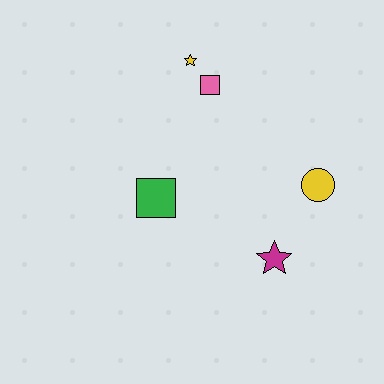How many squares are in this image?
There are 2 squares.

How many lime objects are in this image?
There are no lime objects.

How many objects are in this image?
There are 5 objects.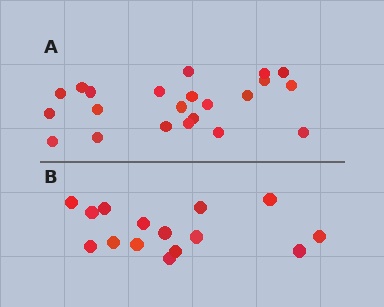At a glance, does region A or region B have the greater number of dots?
Region A (the top region) has more dots.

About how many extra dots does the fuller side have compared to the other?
Region A has roughly 8 or so more dots than region B.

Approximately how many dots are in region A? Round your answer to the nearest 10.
About 20 dots. (The exact count is 22, which rounds to 20.)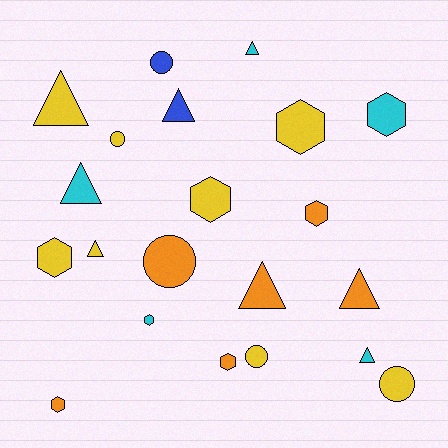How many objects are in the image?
There are 21 objects.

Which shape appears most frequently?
Triangle, with 8 objects.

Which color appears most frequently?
Yellow, with 8 objects.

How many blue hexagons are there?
There are no blue hexagons.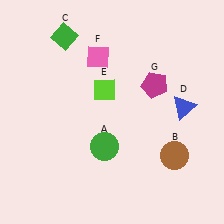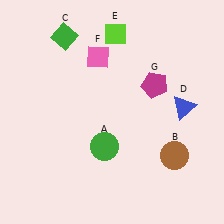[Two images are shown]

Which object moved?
The lime diamond (E) moved up.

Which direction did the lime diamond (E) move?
The lime diamond (E) moved up.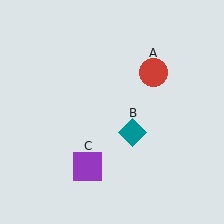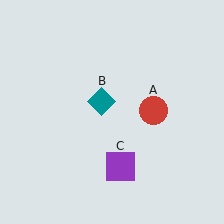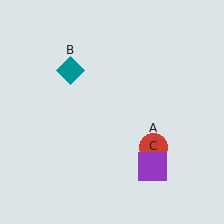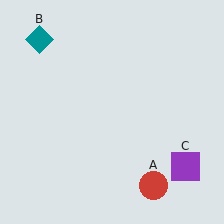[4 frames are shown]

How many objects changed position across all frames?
3 objects changed position: red circle (object A), teal diamond (object B), purple square (object C).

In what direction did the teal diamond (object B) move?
The teal diamond (object B) moved up and to the left.